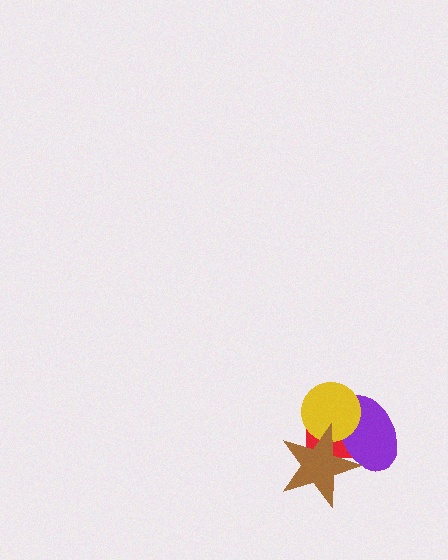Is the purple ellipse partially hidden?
Yes, it is partially covered by another shape.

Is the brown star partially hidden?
No, no other shape covers it.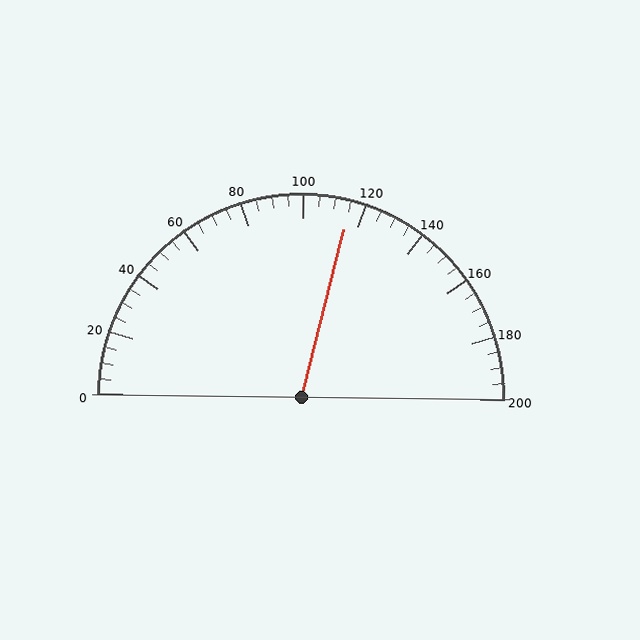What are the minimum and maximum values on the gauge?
The gauge ranges from 0 to 200.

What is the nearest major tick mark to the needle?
The nearest major tick mark is 120.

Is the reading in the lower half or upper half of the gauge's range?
The reading is in the upper half of the range (0 to 200).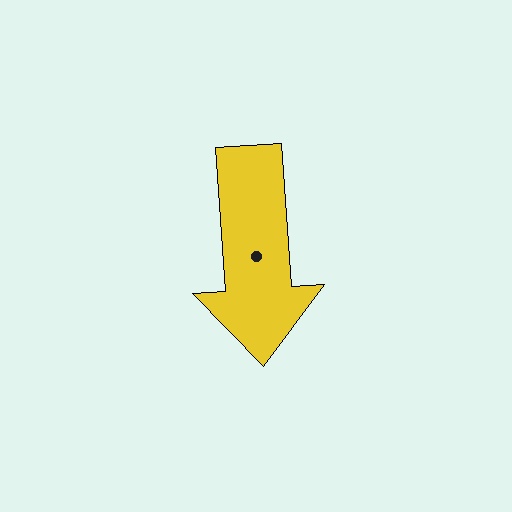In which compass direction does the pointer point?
South.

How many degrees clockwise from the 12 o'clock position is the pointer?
Approximately 176 degrees.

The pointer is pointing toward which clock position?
Roughly 6 o'clock.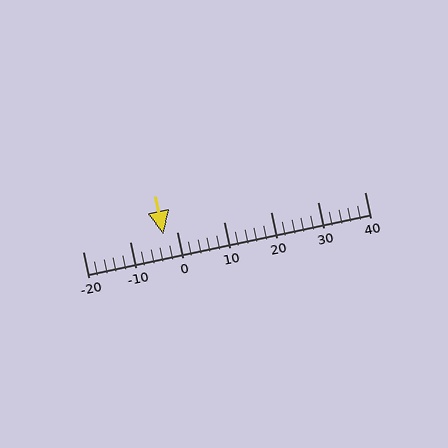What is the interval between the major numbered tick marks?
The major tick marks are spaced 10 units apart.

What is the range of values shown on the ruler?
The ruler shows values from -20 to 40.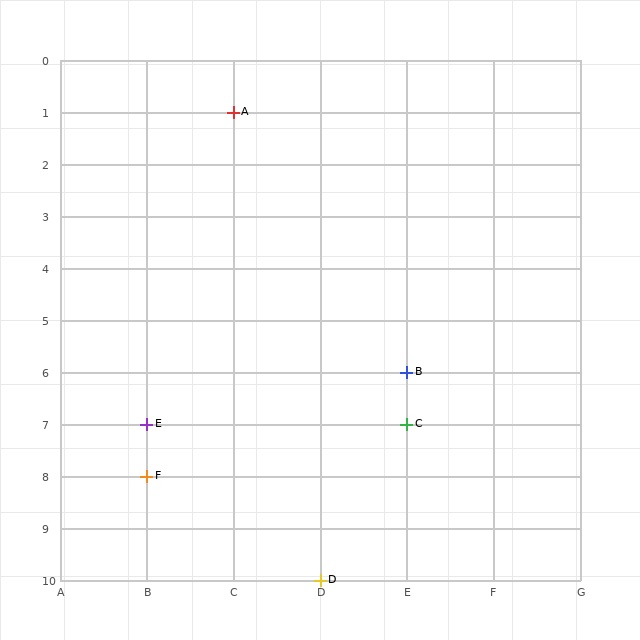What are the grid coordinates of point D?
Point D is at grid coordinates (D, 10).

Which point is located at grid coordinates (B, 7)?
Point E is at (B, 7).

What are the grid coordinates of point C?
Point C is at grid coordinates (E, 7).